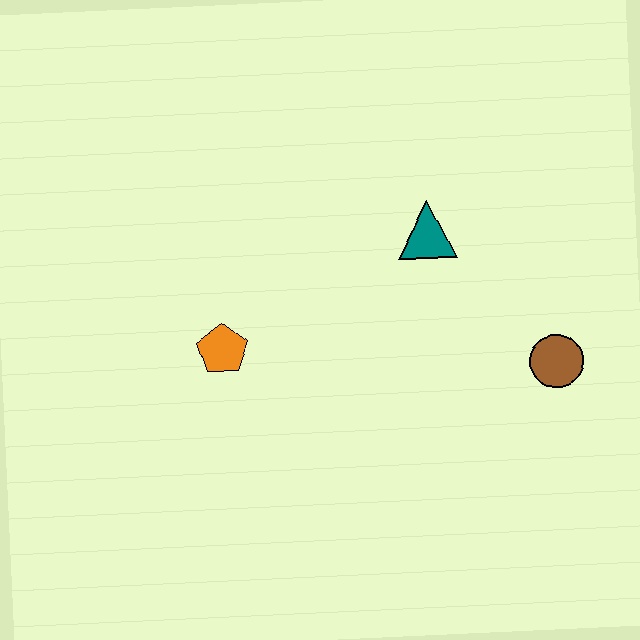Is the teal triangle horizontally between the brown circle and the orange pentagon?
Yes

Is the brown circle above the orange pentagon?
No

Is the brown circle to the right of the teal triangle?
Yes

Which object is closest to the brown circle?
The teal triangle is closest to the brown circle.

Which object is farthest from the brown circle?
The orange pentagon is farthest from the brown circle.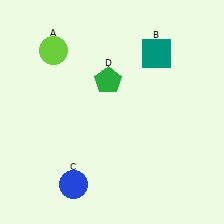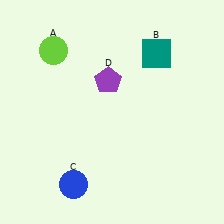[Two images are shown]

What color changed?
The pentagon (D) changed from green in Image 1 to purple in Image 2.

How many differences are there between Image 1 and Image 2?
There is 1 difference between the two images.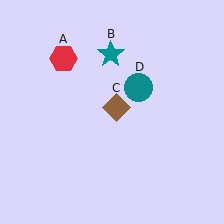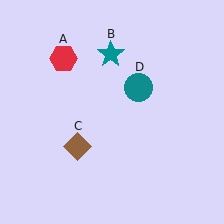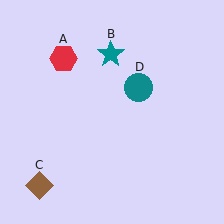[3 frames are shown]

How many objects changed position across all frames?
1 object changed position: brown diamond (object C).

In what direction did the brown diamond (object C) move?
The brown diamond (object C) moved down and to the left.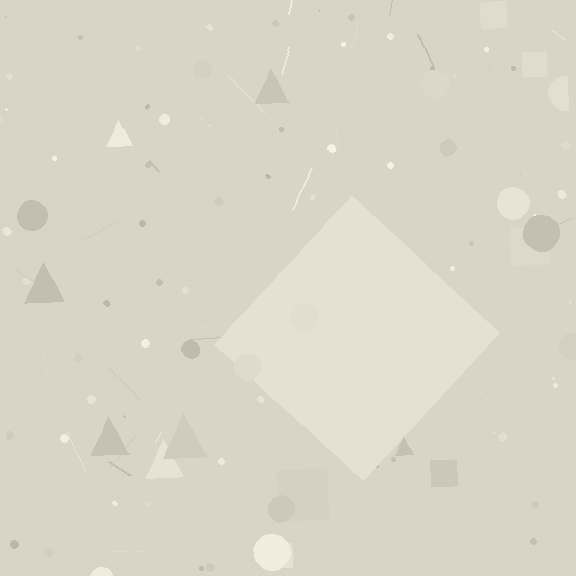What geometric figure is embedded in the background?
A diamond is embedded in the background.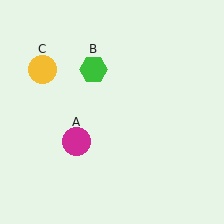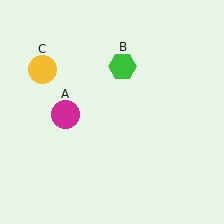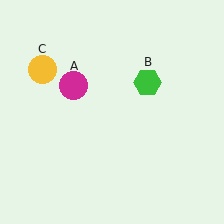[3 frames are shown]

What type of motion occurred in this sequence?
The magenta circle (object A), green hexagon (object B) rotated clockwise around the center of the scene.